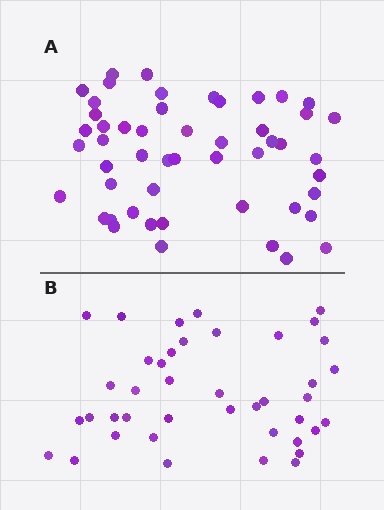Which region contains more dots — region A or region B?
Region A (the top region) has more dots.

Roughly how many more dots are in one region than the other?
Region A has roughly 10 or so more dots than region B.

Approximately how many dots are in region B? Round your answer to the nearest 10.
About 40 dots. (The exact count is 41, which rounds to 40.)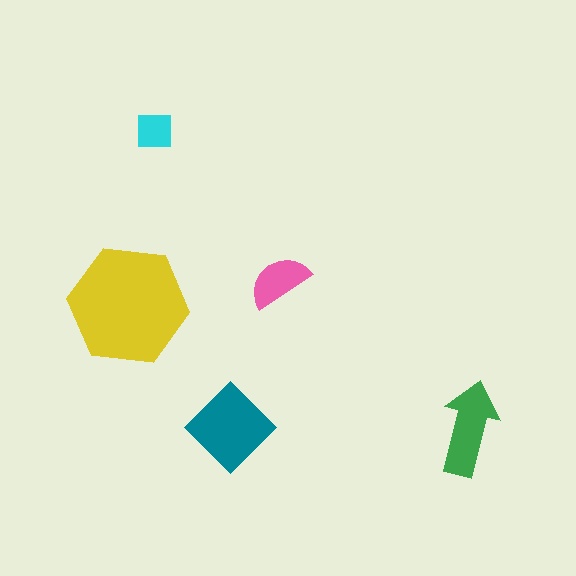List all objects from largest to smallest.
The yellow hexagon, the teal diamond, the green arrow, the pink semicircle, the cyan square.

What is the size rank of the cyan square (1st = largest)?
5th.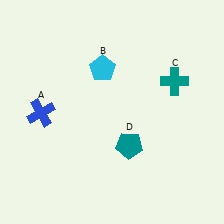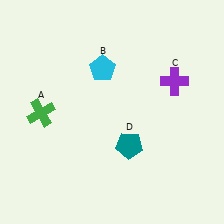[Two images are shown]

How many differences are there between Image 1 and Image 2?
There are 2 differences between the two images.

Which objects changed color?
A changed from blue to green. C changed from teal to purple.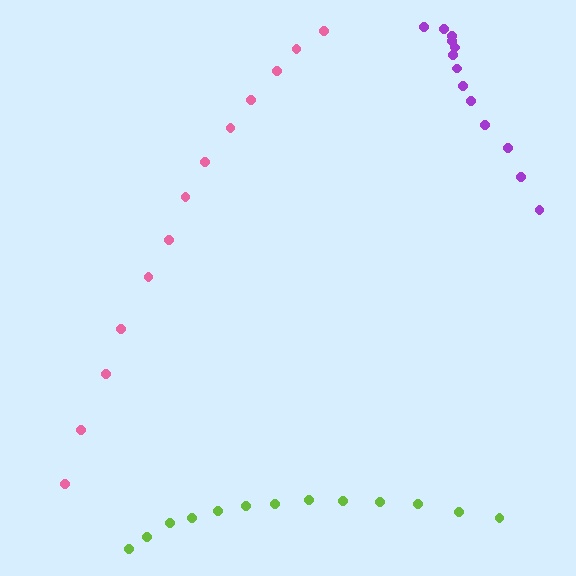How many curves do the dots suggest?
There are 3 distinct paths.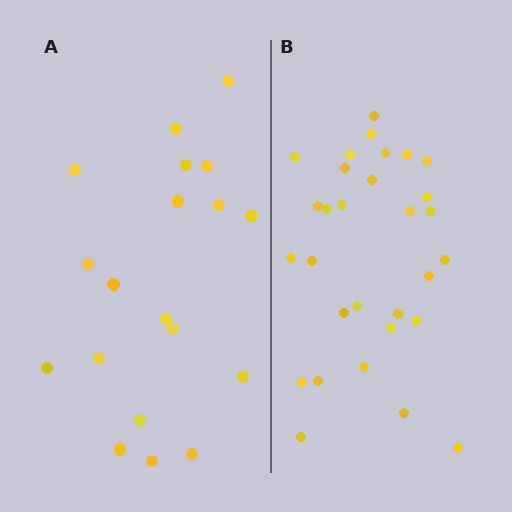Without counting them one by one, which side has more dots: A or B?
Region B (the right region) has more dots.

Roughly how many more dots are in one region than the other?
Region B has roughly 12 or so more dots than region A.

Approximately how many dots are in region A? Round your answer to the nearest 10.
About 20 dots. (The exact count is 19, which rounds to 20.)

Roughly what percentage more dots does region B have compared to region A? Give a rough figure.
About 60% more.